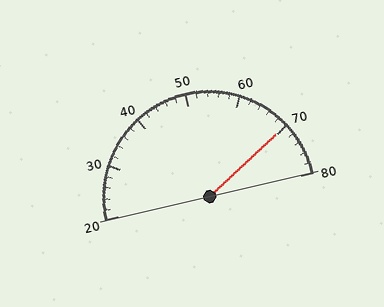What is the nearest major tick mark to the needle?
The nearest major tick mark is 70.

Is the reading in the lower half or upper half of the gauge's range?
The reading is in the upper half of the range (20 to 80).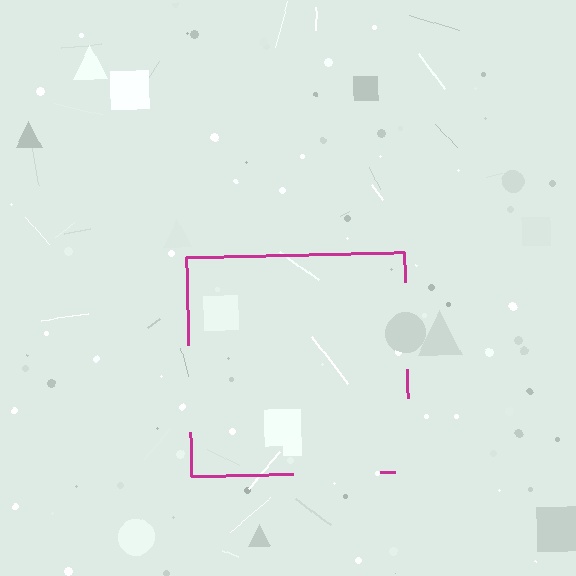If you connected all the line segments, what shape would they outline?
They would outline a square.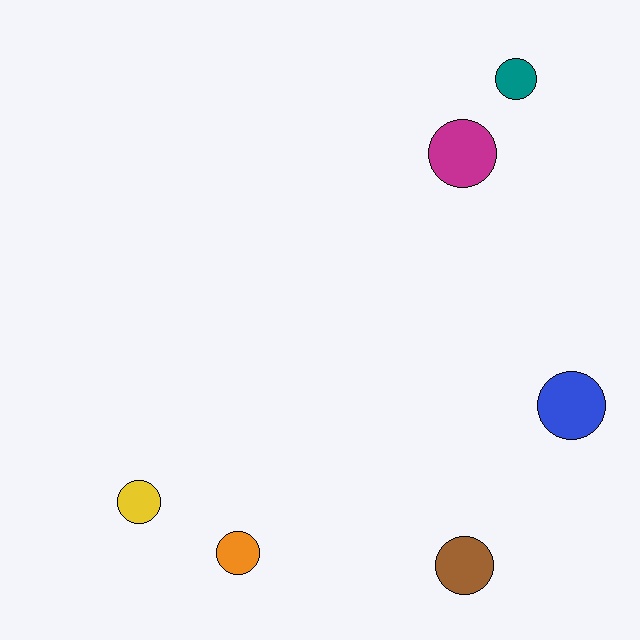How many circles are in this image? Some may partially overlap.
There are 6 circles.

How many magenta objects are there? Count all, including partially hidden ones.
There is 1 magenta object.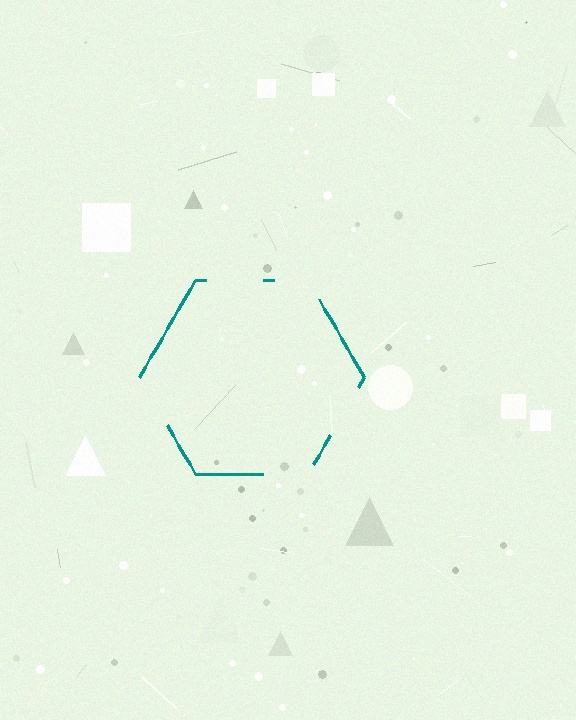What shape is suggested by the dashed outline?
The dashed outline suggests a hexagon.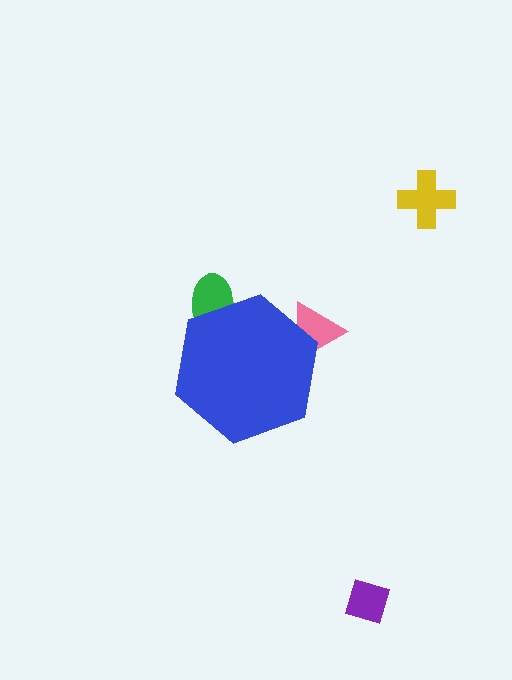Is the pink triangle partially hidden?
Yes, the pink triangle is partially hidden behind the blue hexagon.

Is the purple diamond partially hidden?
No, the purple diamond is fully visible.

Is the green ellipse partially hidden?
Yes, the green ellipse is partially hidden behind the blue hexagon.